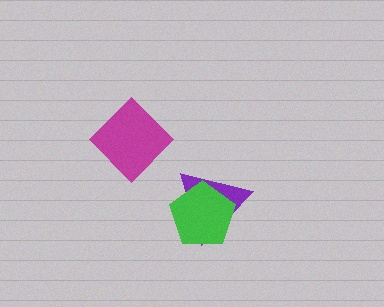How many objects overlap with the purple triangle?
1 object overlaps with the purple triangle.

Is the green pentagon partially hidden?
No, no other shape covers it.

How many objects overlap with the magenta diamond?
0 objects overlap with the magenta diamond.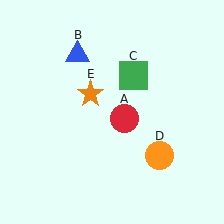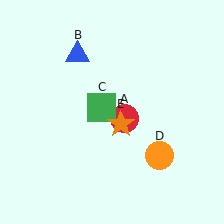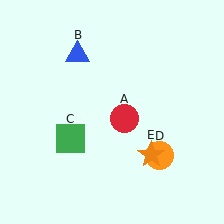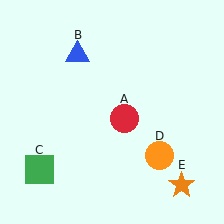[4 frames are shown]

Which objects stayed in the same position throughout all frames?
Red circle (object A) and blue triangle (object B) and orange circle (object D) remained stationary.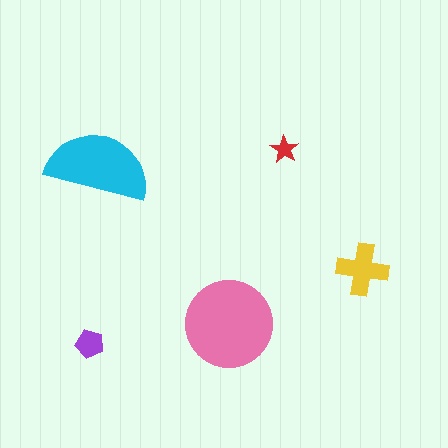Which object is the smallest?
The red star.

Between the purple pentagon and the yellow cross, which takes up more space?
The yellow cross.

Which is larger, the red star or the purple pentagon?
The purple pentagon.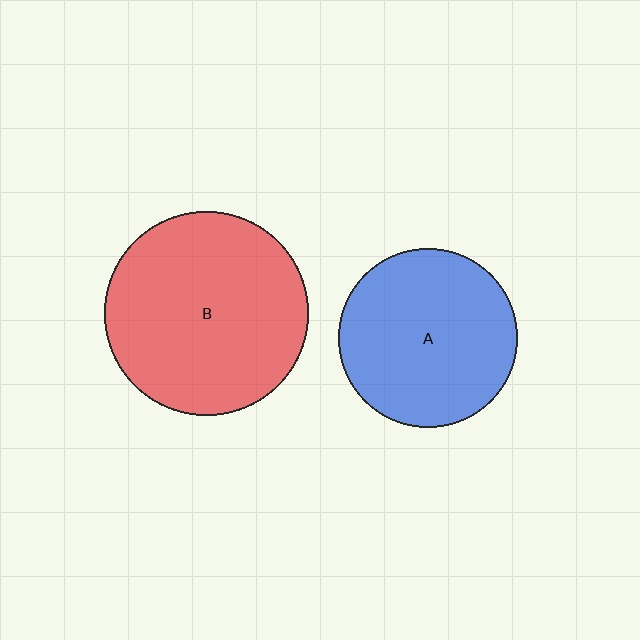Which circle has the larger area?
Circle B (red).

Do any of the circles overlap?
No, none of the circles overlap.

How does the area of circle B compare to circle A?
Approximately 1.3 times.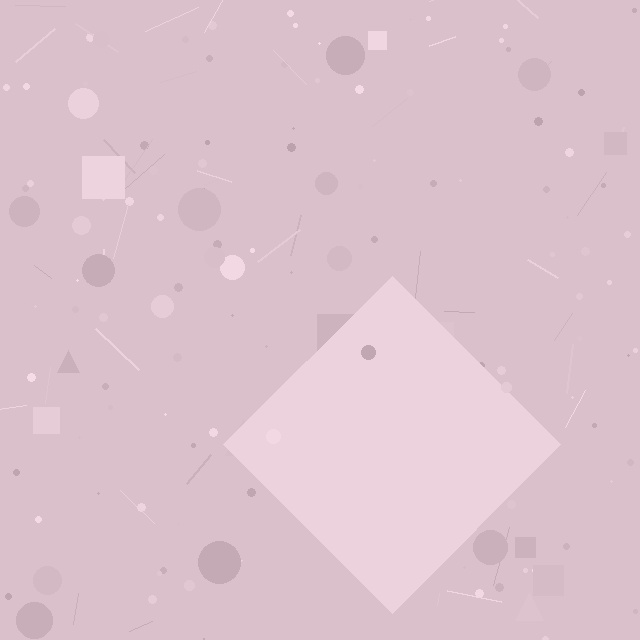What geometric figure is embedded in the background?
A diamond is embedded in the background.